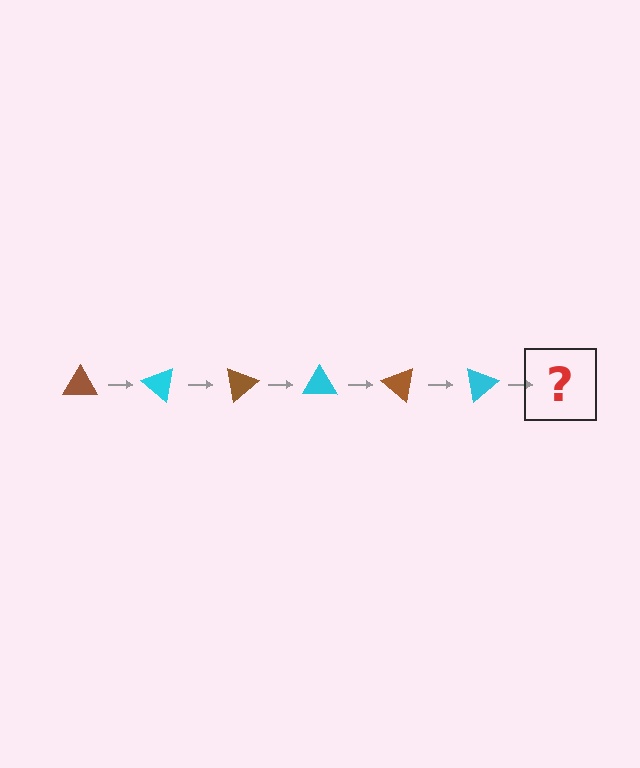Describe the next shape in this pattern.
It should be a brown triangle, rotated 240 degrees from the start.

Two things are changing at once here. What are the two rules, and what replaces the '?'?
The two rules are that it rotates 40 degrees each step and the color cycles through brown and cyan. The '?' should be a brown triangle, rotated 240 degrees from the start.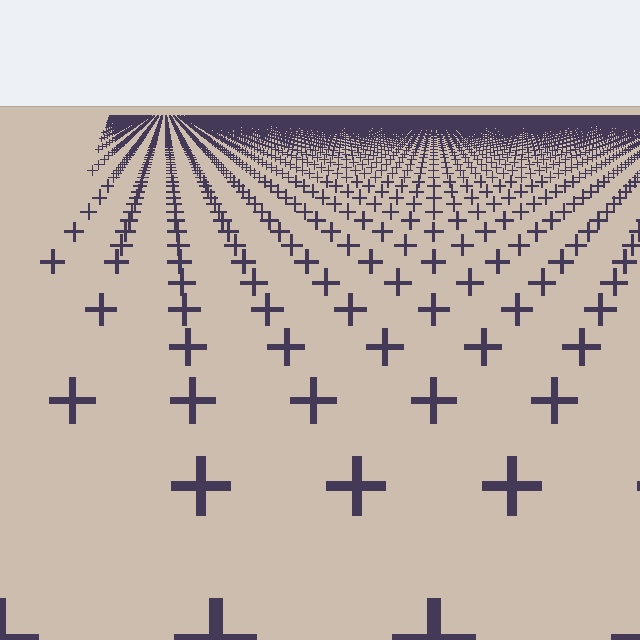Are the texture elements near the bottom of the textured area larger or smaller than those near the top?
Larger. Near the bottom, elements are closer to the viewer and appear at a bigger on-screen size.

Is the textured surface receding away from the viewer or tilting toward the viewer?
The surface is receding away from the viewer. Texture elements get smaller and denser toward the top.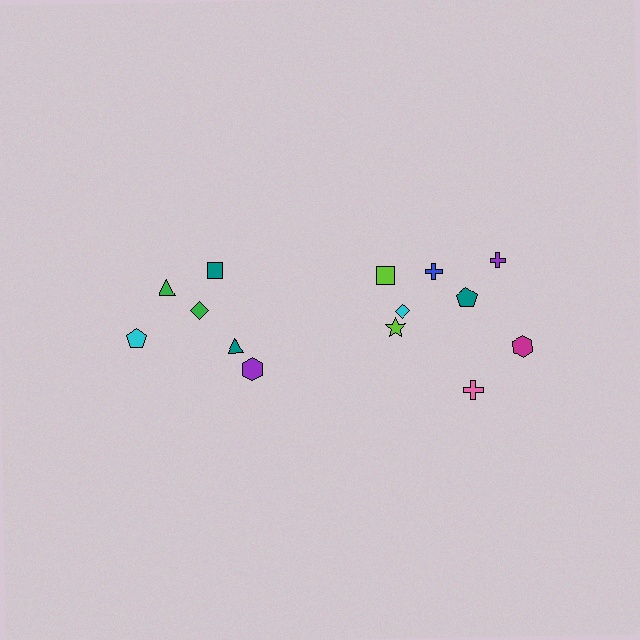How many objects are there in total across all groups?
There are 14 objects.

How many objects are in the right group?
There are 8 objects.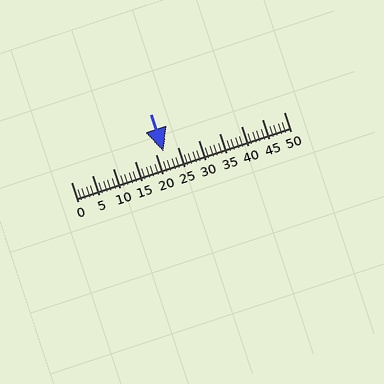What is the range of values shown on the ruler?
The ruler shows values from 0 to 50.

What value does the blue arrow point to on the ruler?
The blue arrow points to approximately 22.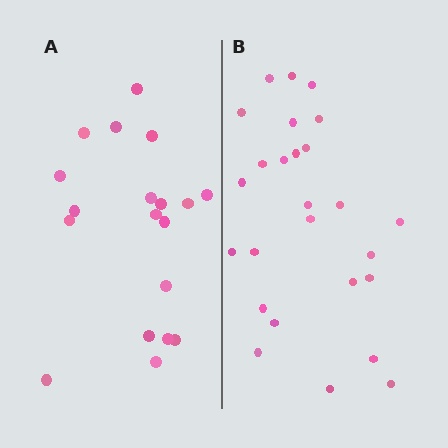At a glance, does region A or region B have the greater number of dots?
Region B (the right region) has more dots.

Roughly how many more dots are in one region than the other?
Region B has roughly 8 or so more dots than region A.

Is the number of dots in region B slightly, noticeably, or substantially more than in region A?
Region B has noticeably more, but not dramatically so. The ratio is roughly 1.4 to 1.